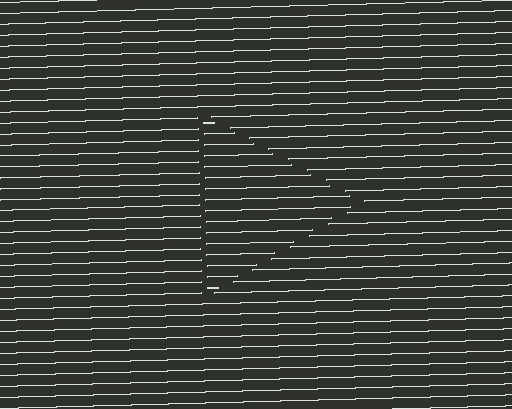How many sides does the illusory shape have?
3 sides — the line-ends trace a triangle.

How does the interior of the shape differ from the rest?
The interior of the shape contains the same grating, shifted by half a period — the contour is defined by the phase discontinuity where line-ends from the inner and outer gratings abut.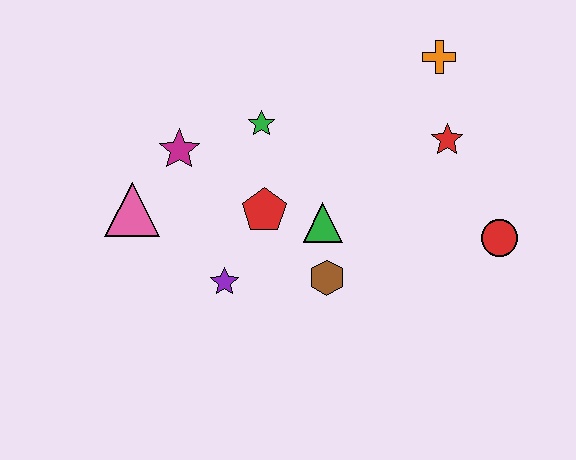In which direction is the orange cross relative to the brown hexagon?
The orange cross is above the brown hexagon.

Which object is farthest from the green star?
The red circle is farthest from the green star.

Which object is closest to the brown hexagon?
The green triangle is closest to the brown hexagon.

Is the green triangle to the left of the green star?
No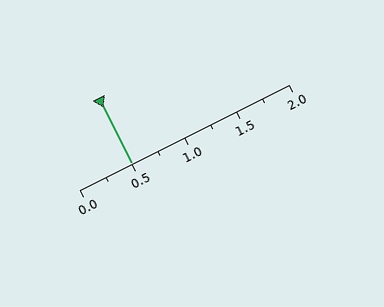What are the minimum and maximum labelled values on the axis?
The axis runs from 0.0 to 2.0.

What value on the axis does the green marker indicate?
The marker indicates approximately 0.5.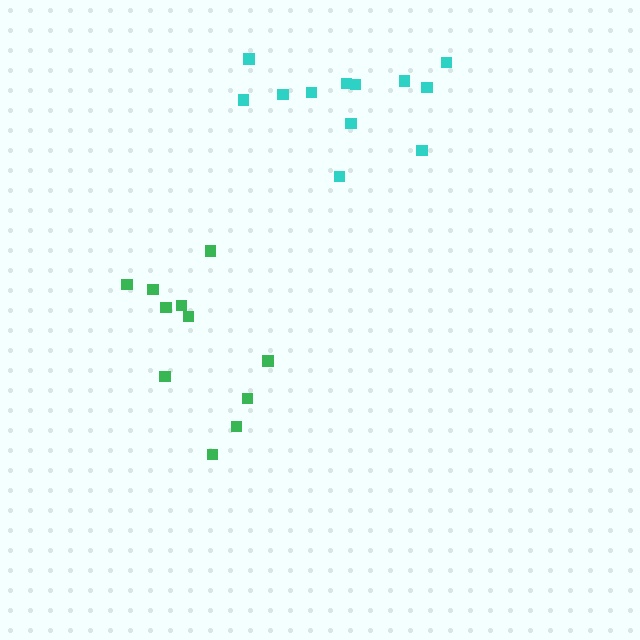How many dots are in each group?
Group 1: 11 dots, Group 2: 12 dots (23 total).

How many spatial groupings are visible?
There are 2 spatial groupings.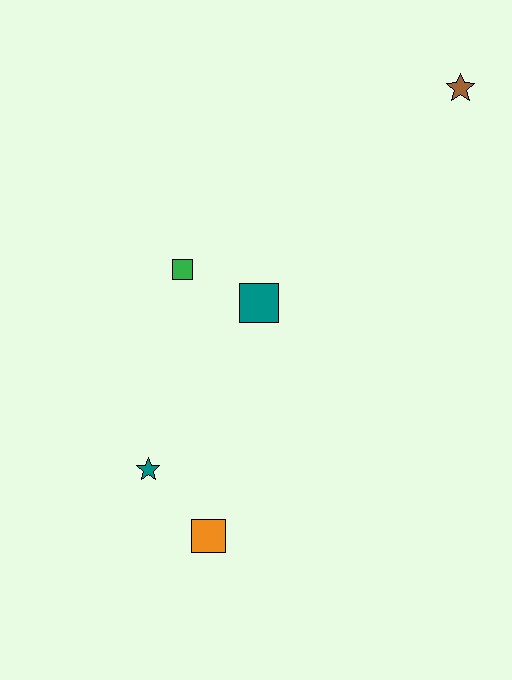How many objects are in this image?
There are 5 objects.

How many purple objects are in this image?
There are no purple objects.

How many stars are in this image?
There are 2 stars.